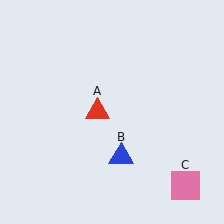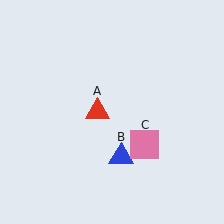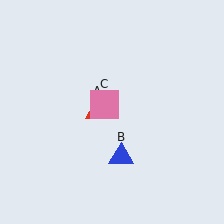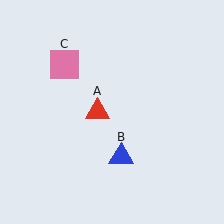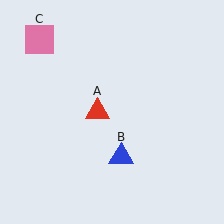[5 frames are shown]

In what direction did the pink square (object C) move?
The pink square (object C) moved up and to the left.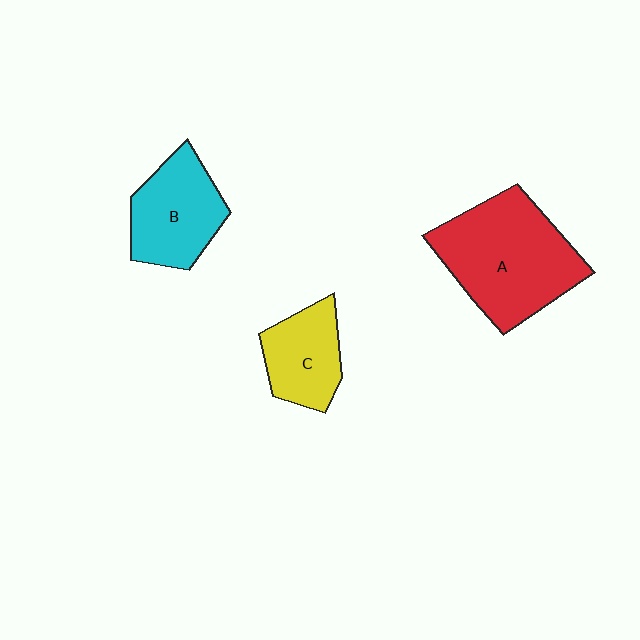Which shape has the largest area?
Shape A (red).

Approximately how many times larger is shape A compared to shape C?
Approximately 2.0 times.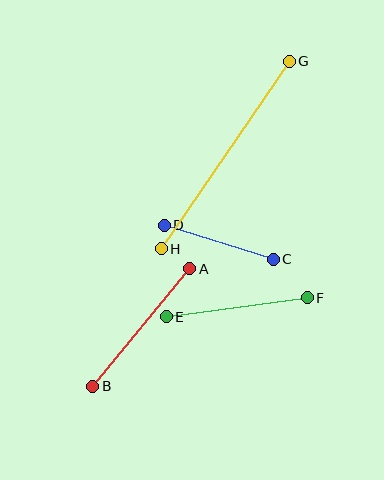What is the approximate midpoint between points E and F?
The midpoint is at approximately (237, 307) pixels.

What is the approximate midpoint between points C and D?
The midpoint is at approximately (219, 242) pixels.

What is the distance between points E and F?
The distance is approximately 142 pixels.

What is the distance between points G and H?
The distance is approximately 227 pixels.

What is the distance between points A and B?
The distance is approximately 152 pixels.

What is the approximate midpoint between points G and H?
The midpoint is at approximately (225, 155) pixels.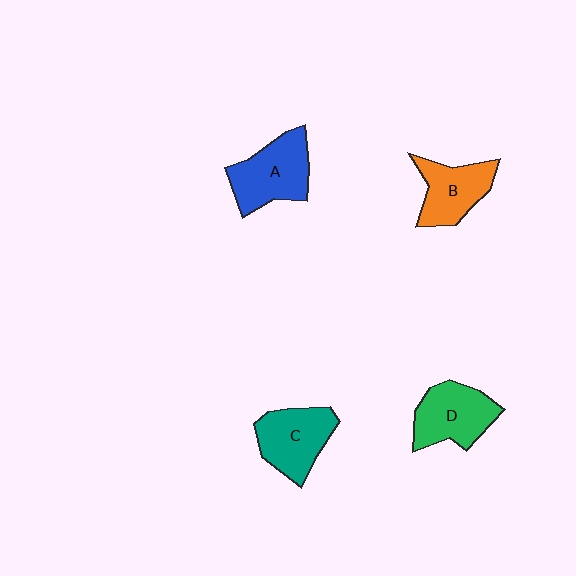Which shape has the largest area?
Shape A (blue).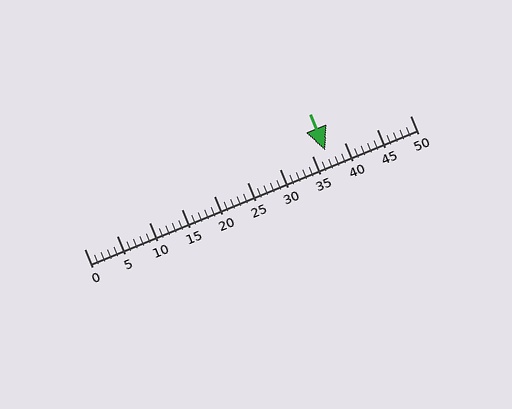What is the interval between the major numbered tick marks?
The major tick marks are spaced 5 units apart.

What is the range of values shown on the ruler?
The ruler shows values from 0 to 50.